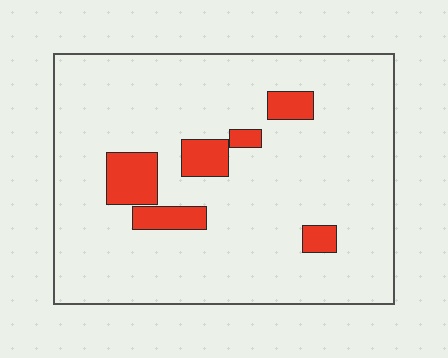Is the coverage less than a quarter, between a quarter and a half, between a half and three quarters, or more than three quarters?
Less than a quarter.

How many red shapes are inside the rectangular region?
6.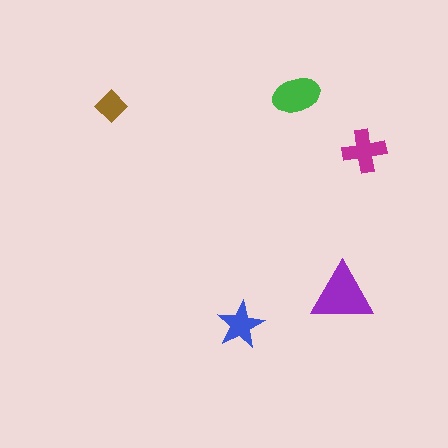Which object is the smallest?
The brown diamond.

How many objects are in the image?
There are 5 objects in the image.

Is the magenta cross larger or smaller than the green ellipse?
Smaller.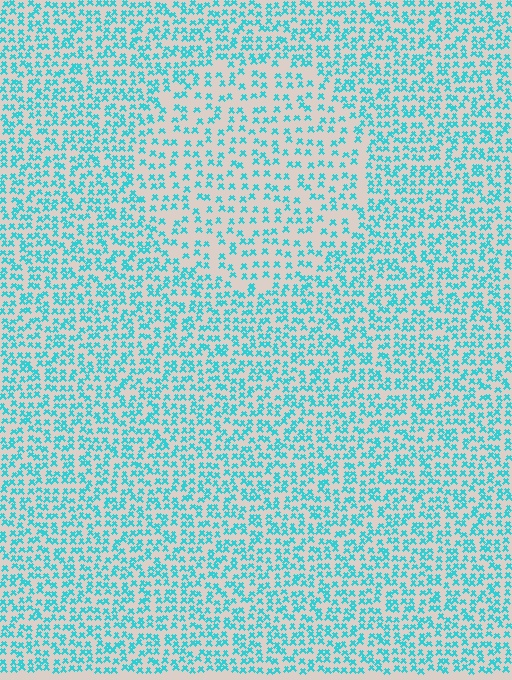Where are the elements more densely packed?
The elements are more densely packed outside the circle boundary.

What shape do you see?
I see a circle.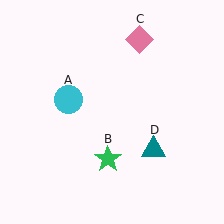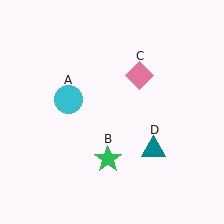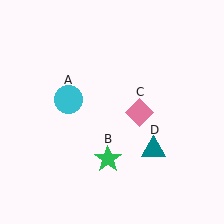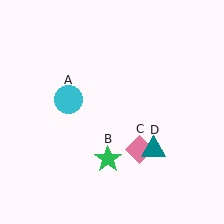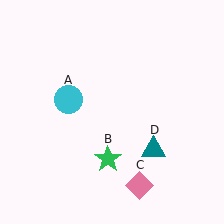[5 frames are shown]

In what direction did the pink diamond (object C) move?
The pink diamond (object C) moved down.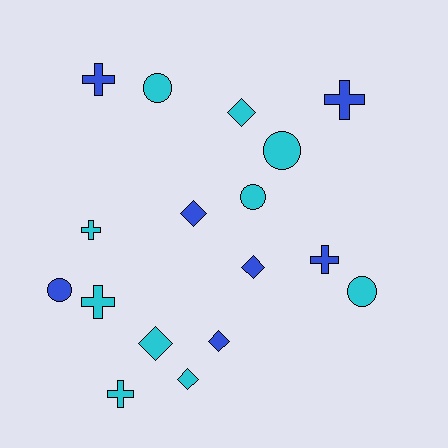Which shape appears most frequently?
Diamond, with 6 objects.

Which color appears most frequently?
Cyan, with 10 objects.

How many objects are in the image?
There are 17 objects.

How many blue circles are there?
There is 1 blue circle.